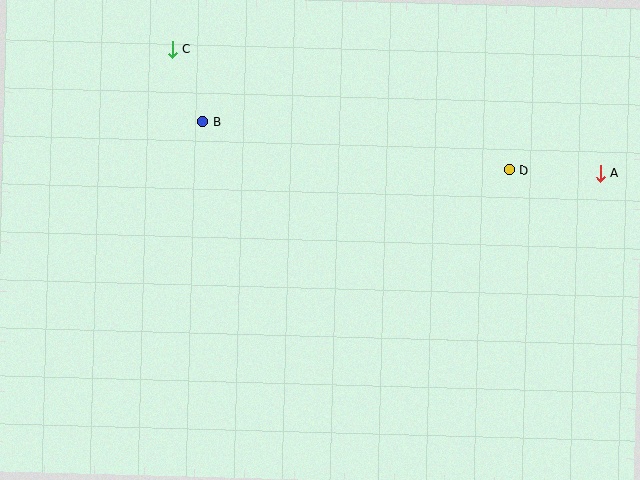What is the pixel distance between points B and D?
The distance between B and D is 310 pixels.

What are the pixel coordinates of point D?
Point D is at (509, 170).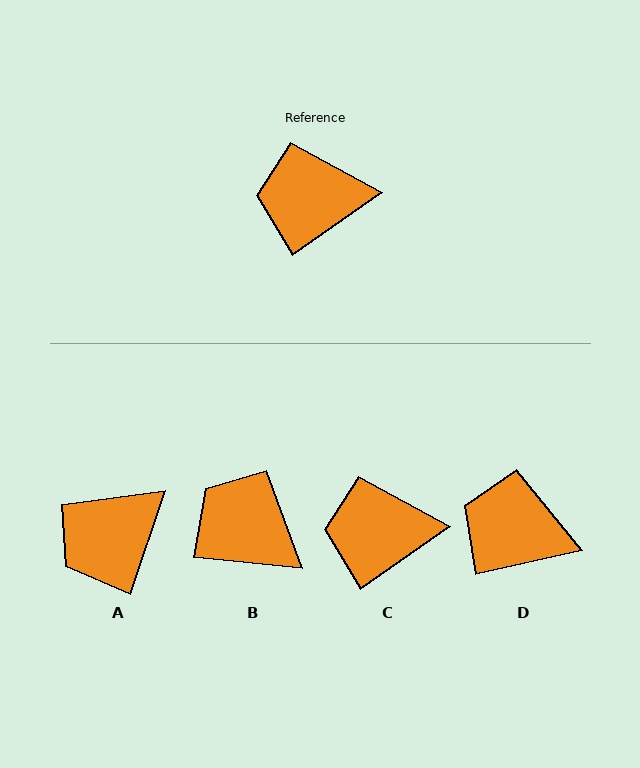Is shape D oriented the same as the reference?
No, it is off by about 22 degrees.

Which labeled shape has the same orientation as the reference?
C.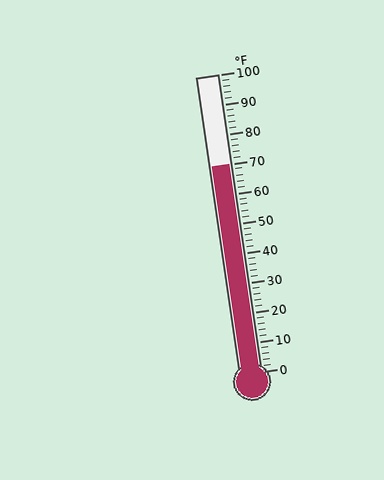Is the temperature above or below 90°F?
The temperature is below 90°F.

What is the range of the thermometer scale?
The thermometer scale ranges from 0°F to 100°F.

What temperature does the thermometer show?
The thermometer shows approximately 70°F.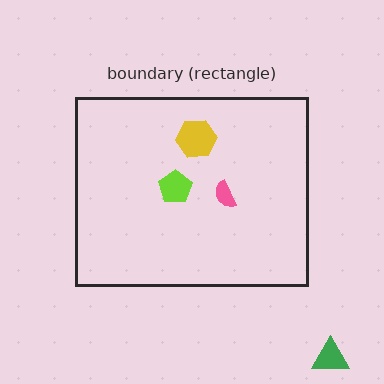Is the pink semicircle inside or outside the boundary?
Inside.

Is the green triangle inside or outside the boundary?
Outside.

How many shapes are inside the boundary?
3 inside, 1 outside.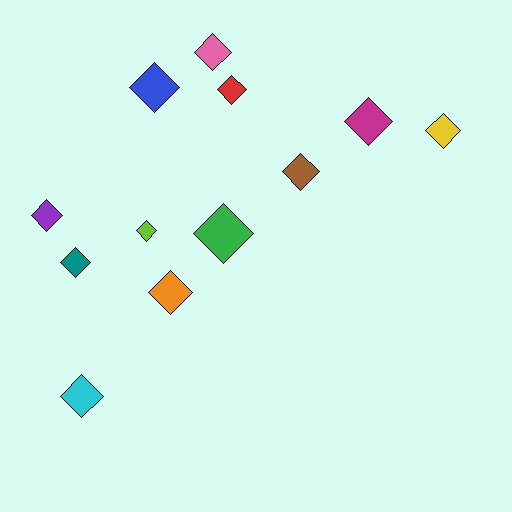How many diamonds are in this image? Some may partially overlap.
There are 12 diamonds.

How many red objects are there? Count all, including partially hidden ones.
There is 1 red object.